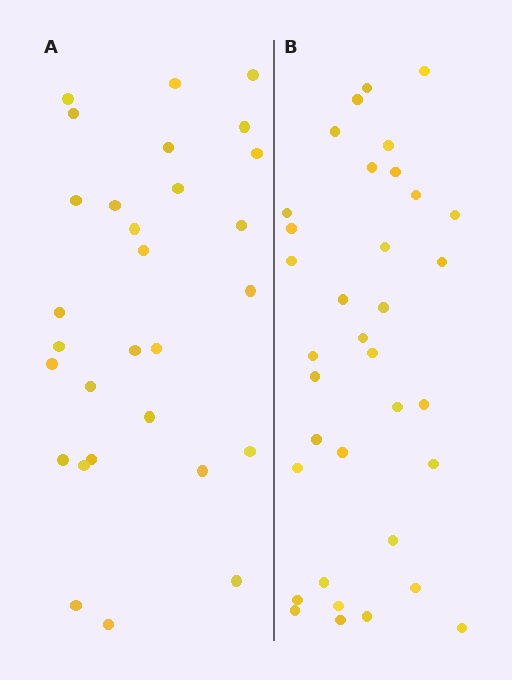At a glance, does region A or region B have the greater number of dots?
Region B (the right region) has more dots.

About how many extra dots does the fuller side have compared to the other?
Region B has about 6 more dots than region A.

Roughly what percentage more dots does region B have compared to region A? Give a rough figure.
About 20% more.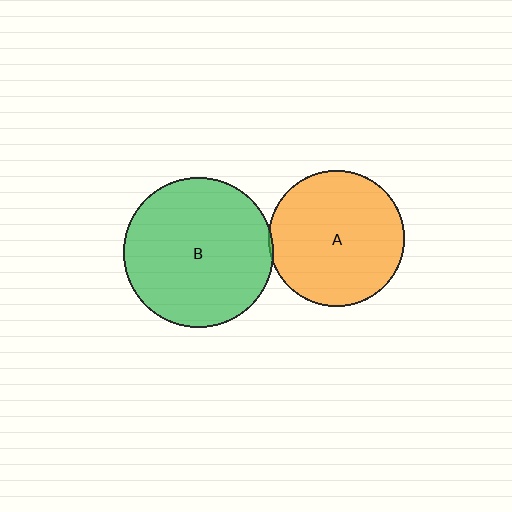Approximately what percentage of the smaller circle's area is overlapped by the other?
Approximately 5%.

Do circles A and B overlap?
Yes.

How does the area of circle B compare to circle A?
Approximately 1.2 times.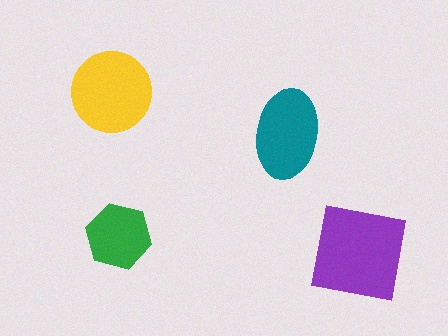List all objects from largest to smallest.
The purple square, the yellow circle, the teal ellipse, the green hexagon.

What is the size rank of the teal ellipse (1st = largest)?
3rd.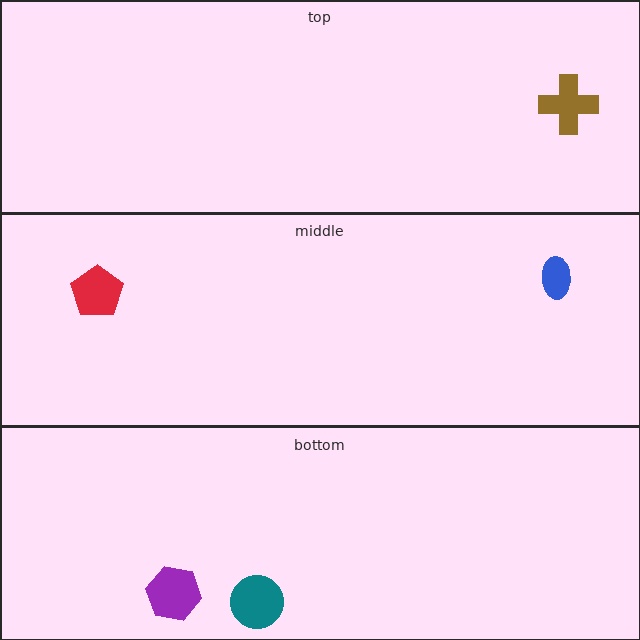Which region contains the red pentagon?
The middle region.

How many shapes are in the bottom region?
2.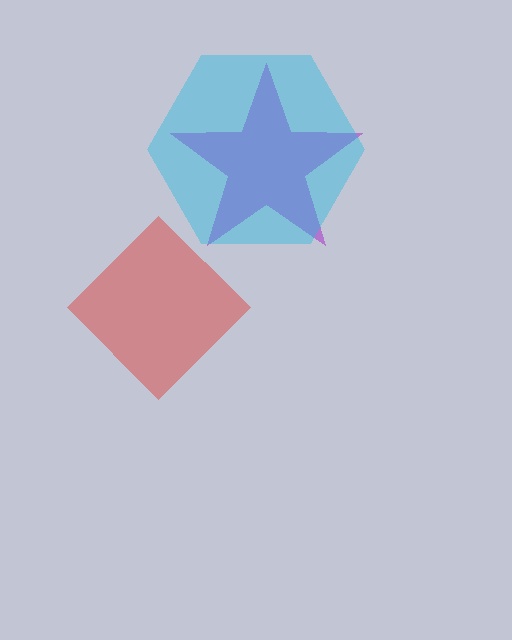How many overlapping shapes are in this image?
There are 3 overlapping shapes in the image.